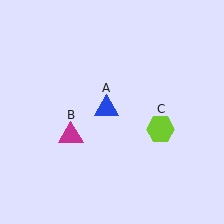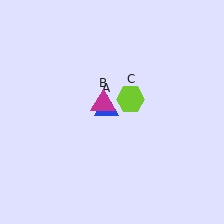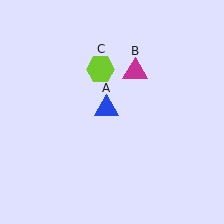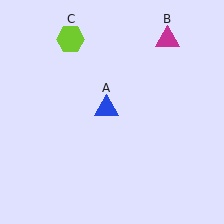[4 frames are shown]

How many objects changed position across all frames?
2 objects changed position: magenta triangle (object B), lime hexagon (object C).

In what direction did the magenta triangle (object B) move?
The magenta triangle (object B) moved up and to the right.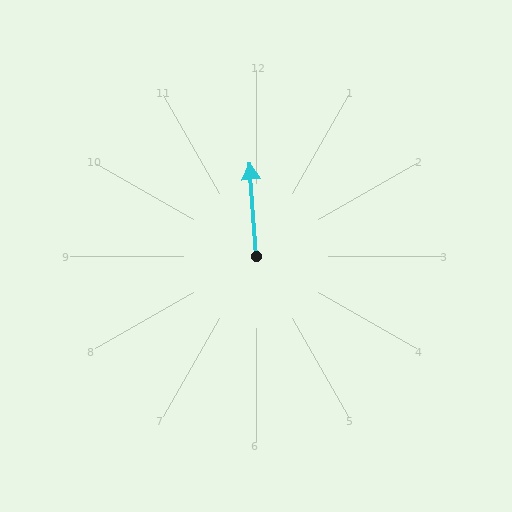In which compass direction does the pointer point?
North.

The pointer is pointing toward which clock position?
Roughly 12 o'clock.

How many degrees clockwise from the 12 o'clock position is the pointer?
Approximately 356 degrees.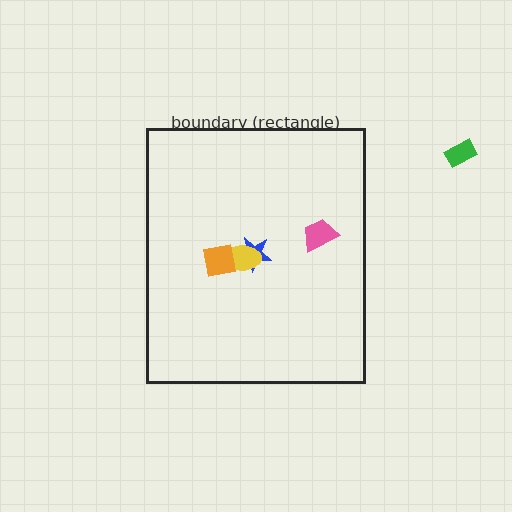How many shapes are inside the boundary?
4 inside, 1 outside.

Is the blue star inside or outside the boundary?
Inside.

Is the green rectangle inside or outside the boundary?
Outside.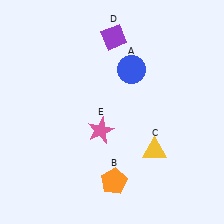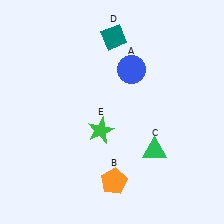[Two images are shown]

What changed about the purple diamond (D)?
In Image 1, D is purple. In Image 2, it changed to teal.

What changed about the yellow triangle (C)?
In Image 1, C is yellow. In Image 2, it changed to green.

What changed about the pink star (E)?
In Image 1, E is pink. In Image 2, it changed to green.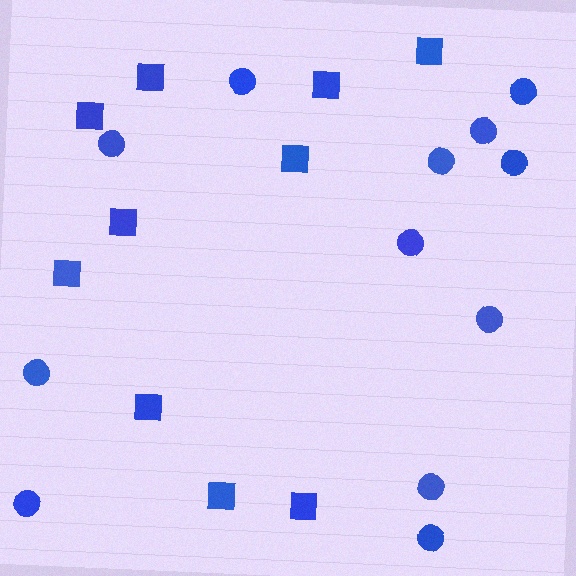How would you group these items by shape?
There are 2 groups: one group of circles (12) and one group of squares (10).